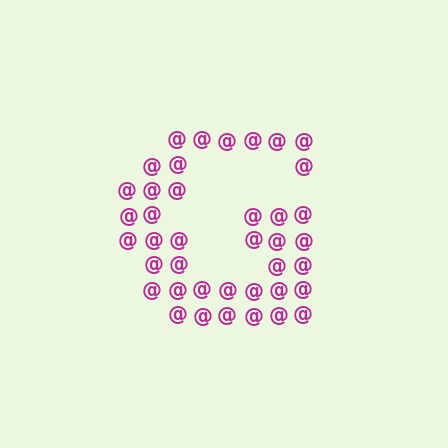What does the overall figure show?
The overall figure shows the letter G.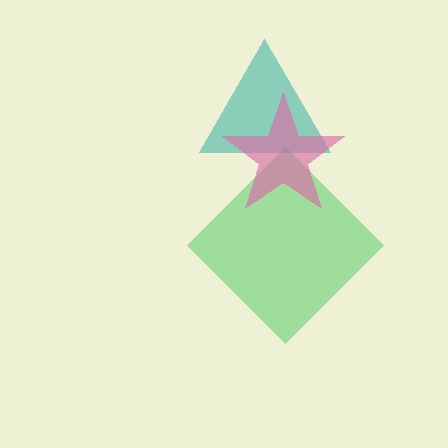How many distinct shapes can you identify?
There are 3 distinct shapes: a green diamond, a teal triangle, a pink star.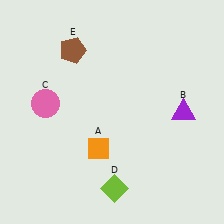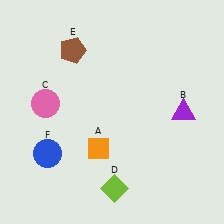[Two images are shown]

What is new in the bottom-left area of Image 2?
A blue circle (F) was added in the bottom-left area of Image 2.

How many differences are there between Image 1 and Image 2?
There is 1 difference between the two images.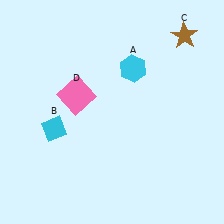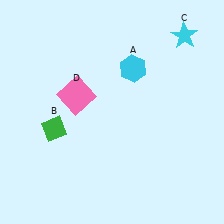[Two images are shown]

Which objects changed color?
B changed from cyan to green. C changed from brown to cyan.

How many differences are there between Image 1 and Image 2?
There are 2 differences between the two images.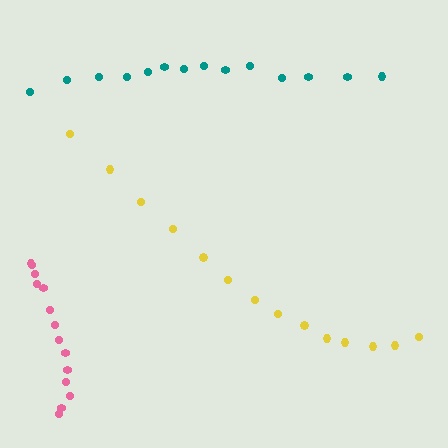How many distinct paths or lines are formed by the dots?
There are 3 distinct paths.